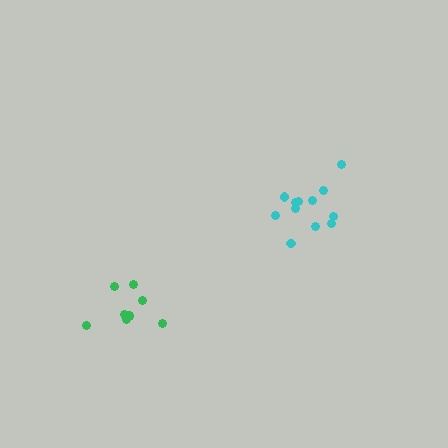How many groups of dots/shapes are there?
There are 2 groups.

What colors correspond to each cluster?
The clusters are colored: green, cyan.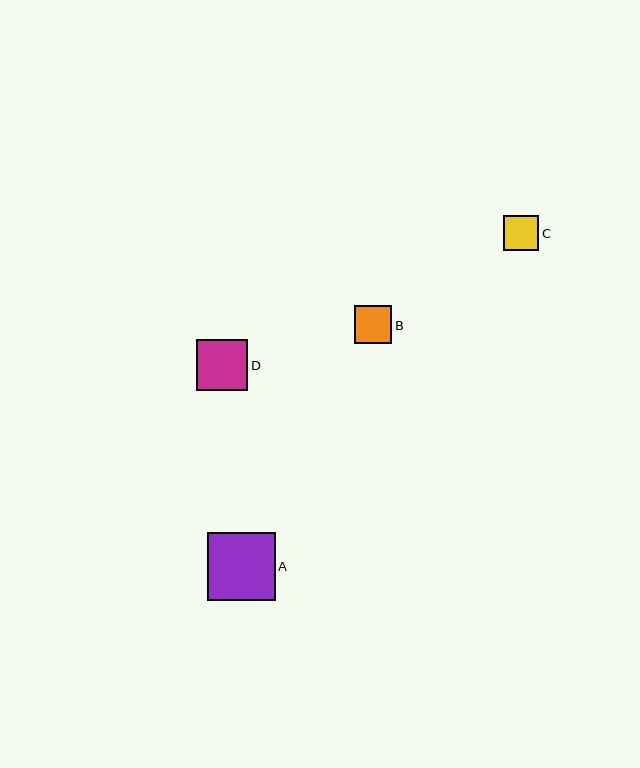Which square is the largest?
Square A is the largest with a size of approximately 68 pixels.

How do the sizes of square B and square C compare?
Square B and square C are approximately the same size.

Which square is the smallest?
Square C is the smallest with a size of approximately 35 pixels.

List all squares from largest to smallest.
From largest to smallest: A, D, B, C.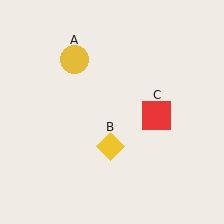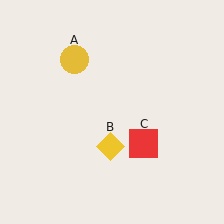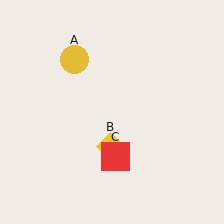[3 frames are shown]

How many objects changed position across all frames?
1 object changed position: red square (object C).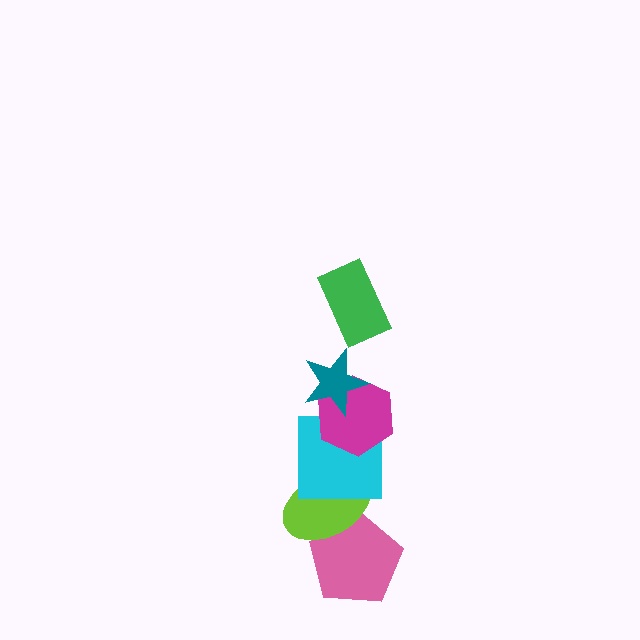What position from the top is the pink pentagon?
The pink pentagon is 6th from the top.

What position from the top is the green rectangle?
The green rectangle is 1st from the top.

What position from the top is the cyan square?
The cyan square is 4th from the top.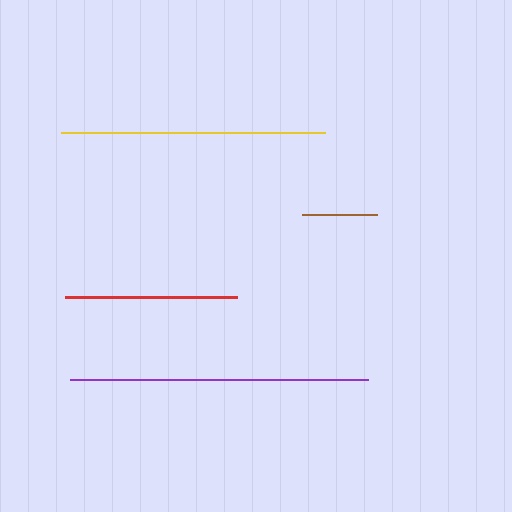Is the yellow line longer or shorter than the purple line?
The purple line is longer than the yellow line.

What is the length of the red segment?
The red segment is approximately 172 pixels long.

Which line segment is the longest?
The purple line is the longest at approximately 298 pixels.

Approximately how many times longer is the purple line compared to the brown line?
The purple line is approximately 4.0 times the length of the brown line.